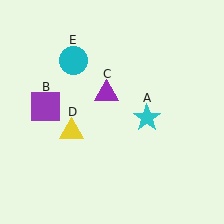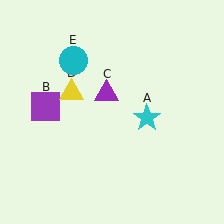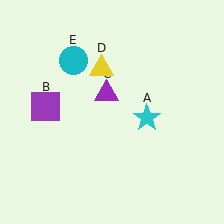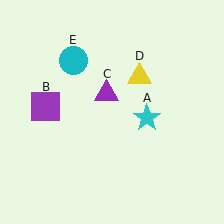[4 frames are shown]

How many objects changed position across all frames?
1 object changed position: yellow triangle (object D).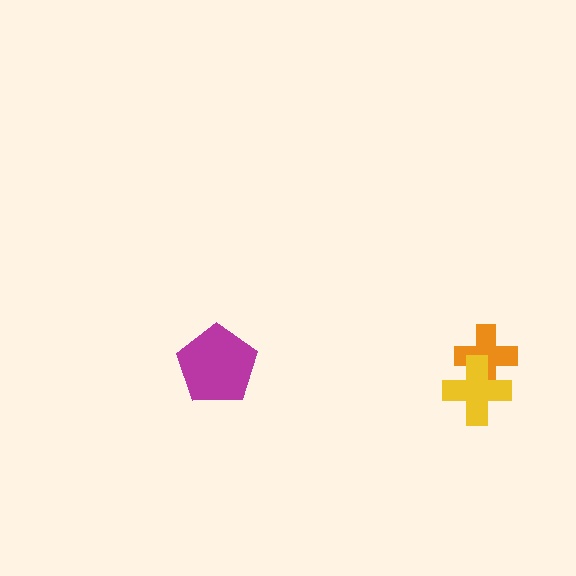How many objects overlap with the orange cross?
1 object overlaps with the orange cross.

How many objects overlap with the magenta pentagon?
0 objects overlap with the magenta pentagon.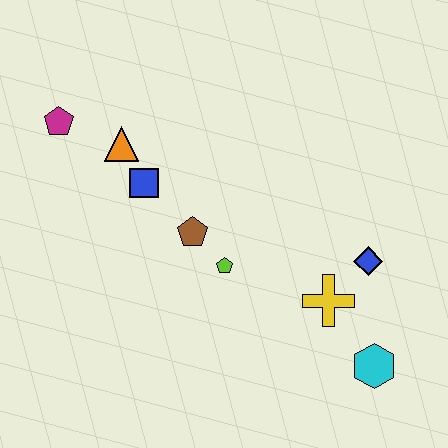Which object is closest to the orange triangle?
The blue square is closest to the orange triangle.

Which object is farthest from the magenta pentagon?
The cyan hexagon is farthest from the magenta pentagon.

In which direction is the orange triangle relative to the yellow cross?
The orange triangle is to the left of the yellow cross.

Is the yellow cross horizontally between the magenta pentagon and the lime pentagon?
No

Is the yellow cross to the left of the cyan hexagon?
Yes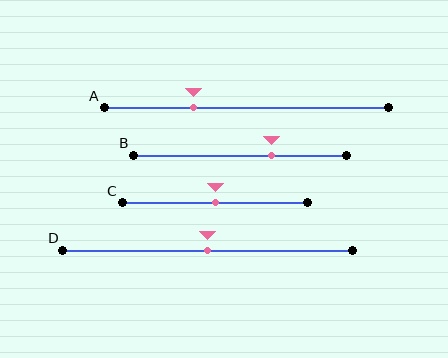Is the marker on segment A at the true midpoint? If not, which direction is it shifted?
No, the marker on segment A is shifted to the left by about 18% of the segment length.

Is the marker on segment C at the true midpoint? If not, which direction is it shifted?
Yes, the marker on segment C is at the true midpoint.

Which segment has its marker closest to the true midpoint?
Segment C has its marker closest to the true midpoint.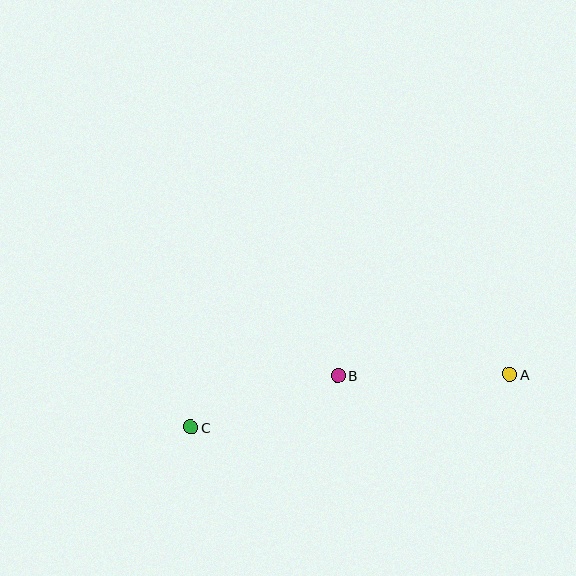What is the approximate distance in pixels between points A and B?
The distance between A and B is approximately 172 pixels.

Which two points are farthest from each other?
Points A and C are farthest from each other.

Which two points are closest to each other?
Points B and C are closest to each other.